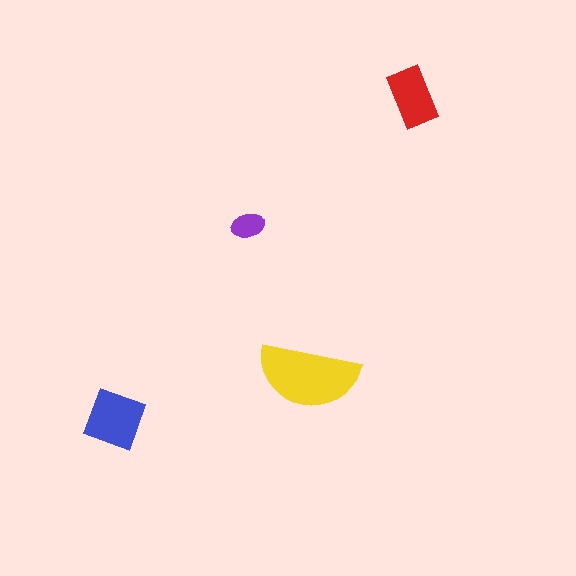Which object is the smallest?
The purple ellipse.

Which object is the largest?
The yellow semicircle.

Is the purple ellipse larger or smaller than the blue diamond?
Smaller.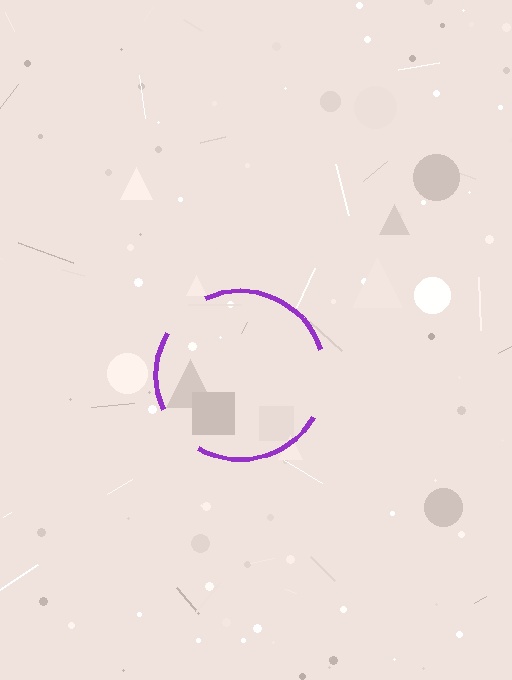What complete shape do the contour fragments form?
The contour fragments form a circle.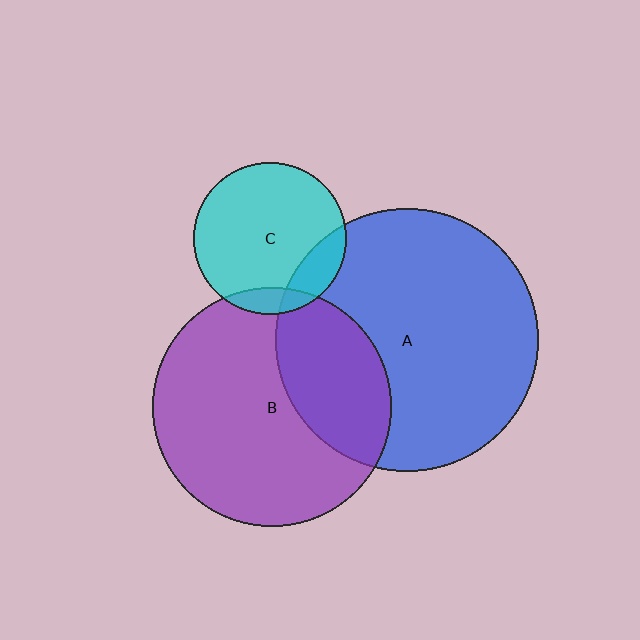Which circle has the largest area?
Circle A (blue).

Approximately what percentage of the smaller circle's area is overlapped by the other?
Approximately 30%.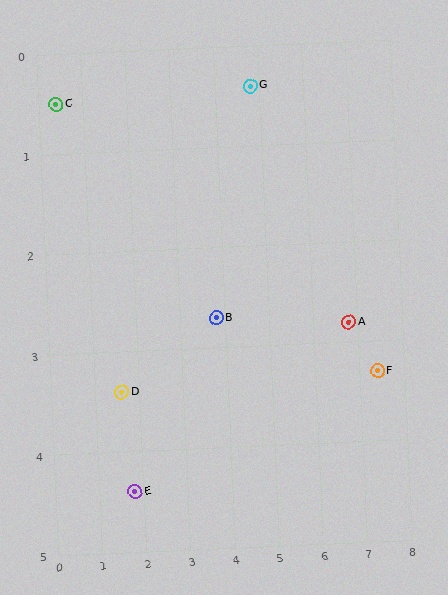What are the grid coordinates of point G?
Point G is at approximately (4.8, 0.4).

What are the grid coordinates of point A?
Point A is at approximately (6.8, 2.8).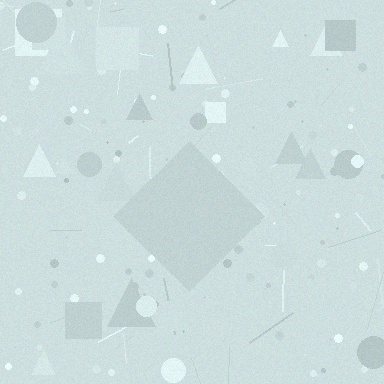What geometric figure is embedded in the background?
A diamond is embedded in the background.